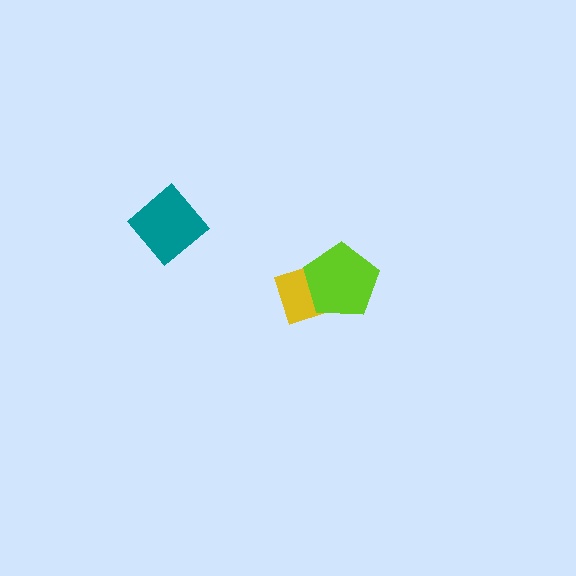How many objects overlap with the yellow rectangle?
1 object overlaps with the yellow rectangle.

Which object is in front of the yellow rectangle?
The lime pentagon is in front of the yellow rectangle.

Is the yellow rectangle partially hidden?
Yes, it is partially covered by another shape.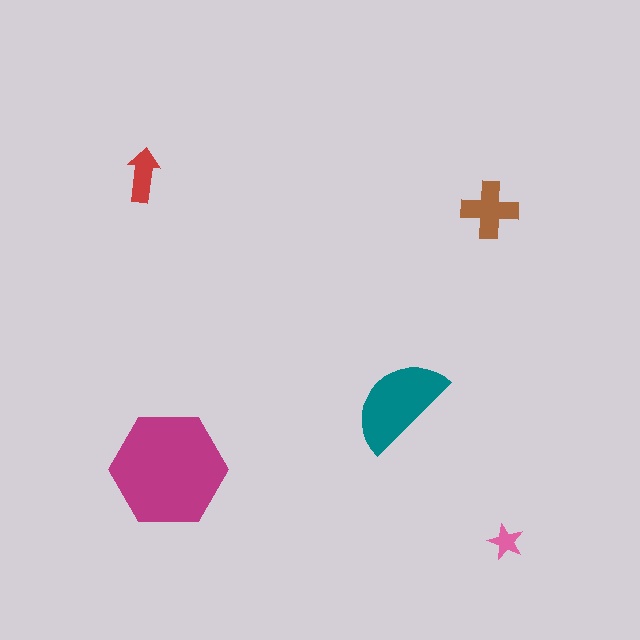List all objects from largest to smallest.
The magenta hexagon, the teal semicircle, the brown cross, the red arrow, the pink star.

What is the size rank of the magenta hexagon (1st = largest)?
1st.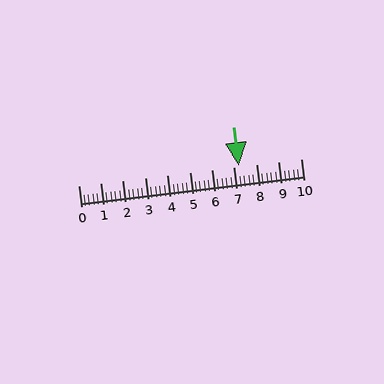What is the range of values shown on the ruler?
The ruler shows values from 0 to 10.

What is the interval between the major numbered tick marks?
The major tick marks are spaced 1 units apart.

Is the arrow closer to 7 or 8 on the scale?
The arrow is closer to 7.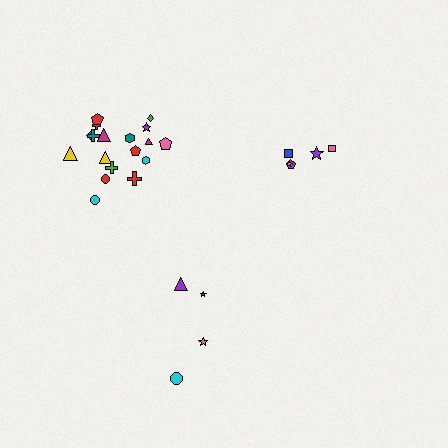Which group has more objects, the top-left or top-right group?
The top-left group.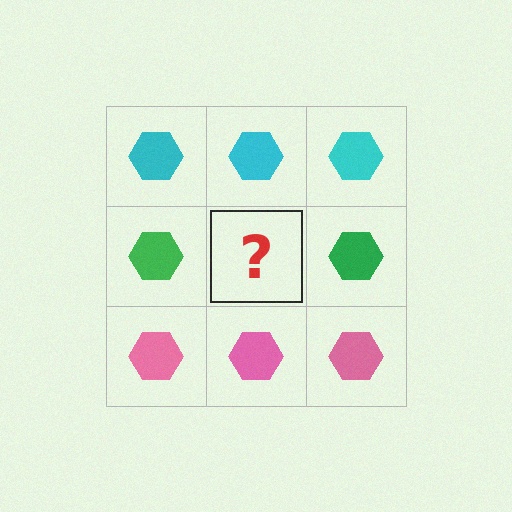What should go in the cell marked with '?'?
The missing cell should contain a green hexagon.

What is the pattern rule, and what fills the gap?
The rule is that each row has a consistent color. The gap should be filled with a green hexagon.